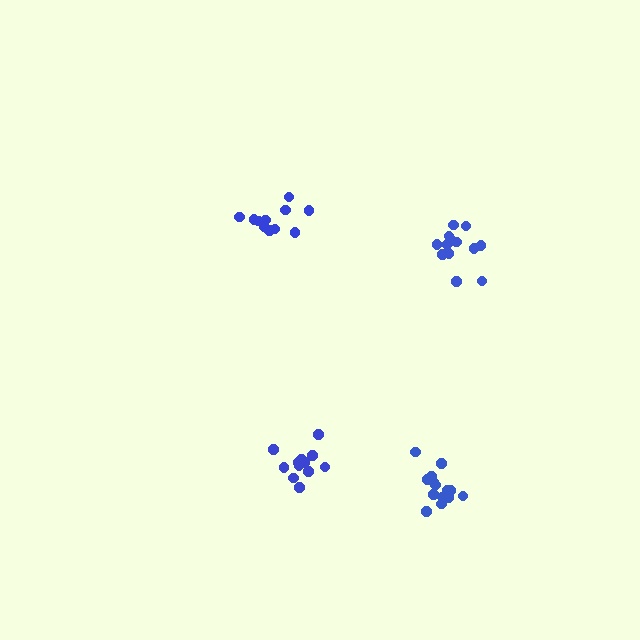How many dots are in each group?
Group 1: 12 dots, Group 2: 13 dots, Group 3: 11 dots, Group 4: 14 dots (50 total).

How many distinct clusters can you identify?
There are 4 distinct clusters.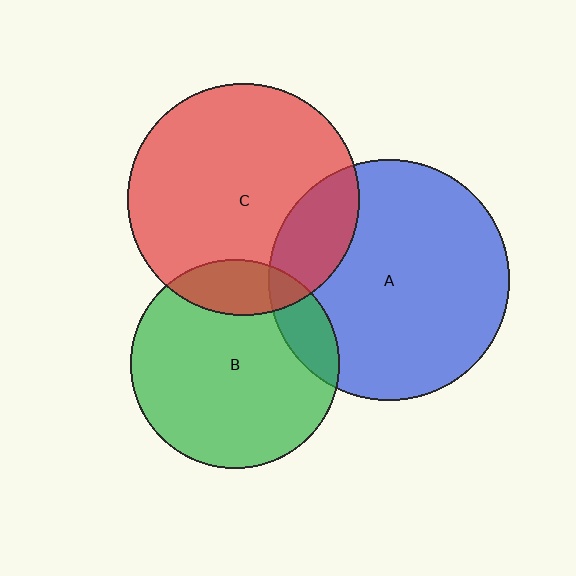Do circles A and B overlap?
Yes.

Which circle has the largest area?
Circle A (blue).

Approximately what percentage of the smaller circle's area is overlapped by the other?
Approximately 15%.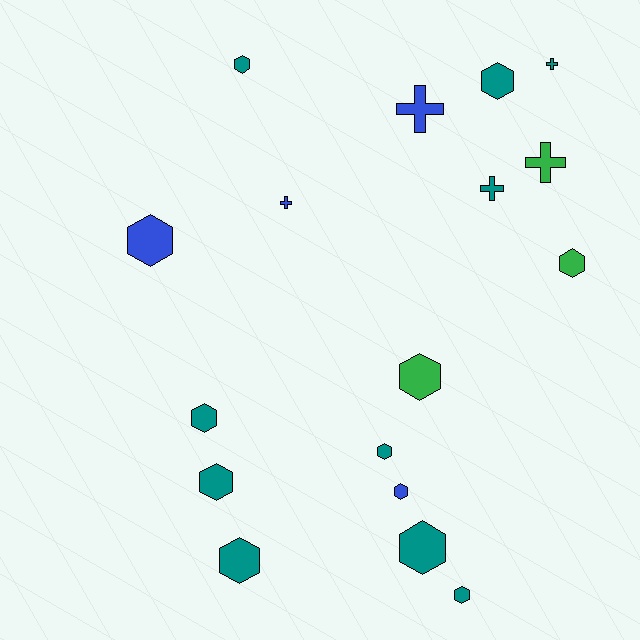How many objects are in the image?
There are 17 objects.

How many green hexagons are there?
There are 2 green hexagons.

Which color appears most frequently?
Teal, with 10 objects.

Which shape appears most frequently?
Hexagon, with 12 objects.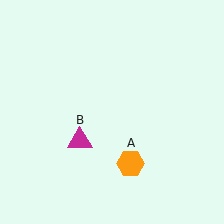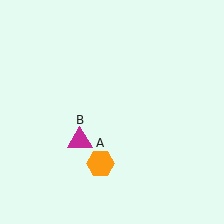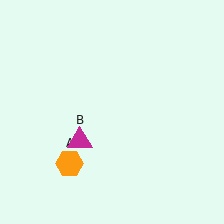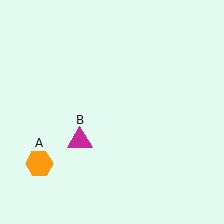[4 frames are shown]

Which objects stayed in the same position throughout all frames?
Magenta triangle (object B) remained stationary.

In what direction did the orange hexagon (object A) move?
The orange hexagon (object A) moved left.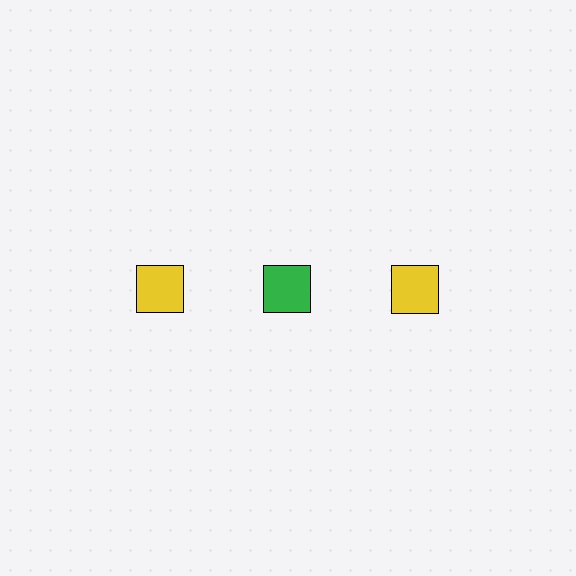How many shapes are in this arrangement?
There are 3 shapes arranged in a grid pattern.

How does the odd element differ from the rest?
It has a different color: green instead of yellow.